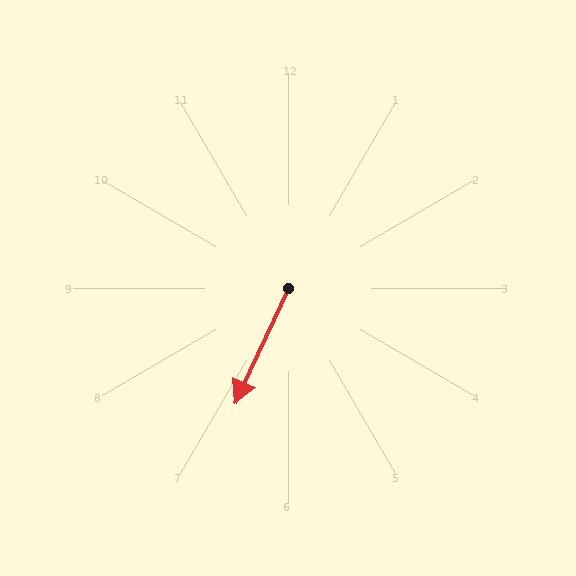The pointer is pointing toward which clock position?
Roughly 7 o'clock.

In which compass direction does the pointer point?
Southwest.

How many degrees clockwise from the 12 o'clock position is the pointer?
Approximately 205 degrees.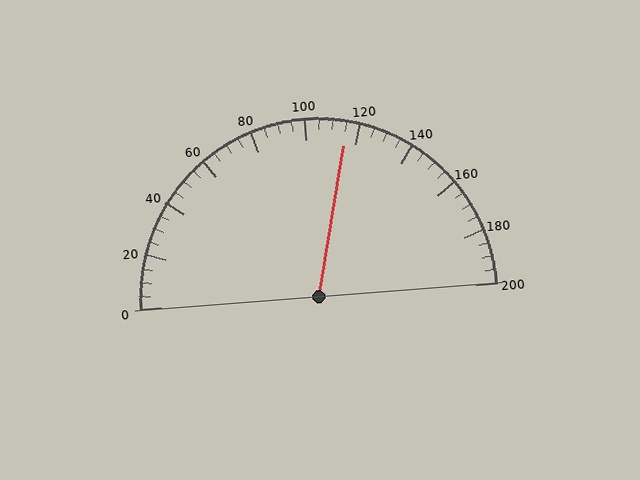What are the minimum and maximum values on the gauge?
The gauge ranges from 0 to 200.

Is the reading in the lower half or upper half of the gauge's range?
The reading is in the upper half of the range (0 to 200).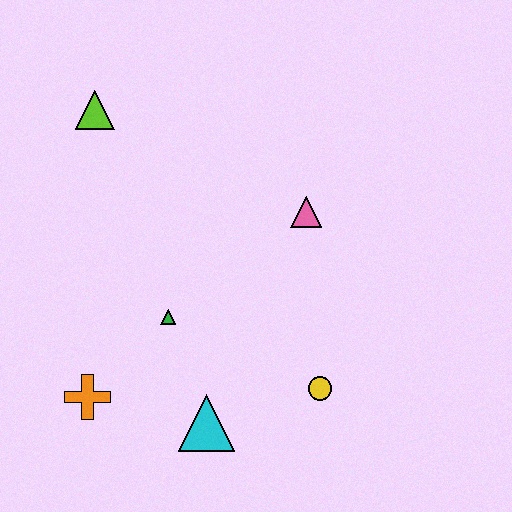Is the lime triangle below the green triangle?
No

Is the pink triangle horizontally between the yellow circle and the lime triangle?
Yes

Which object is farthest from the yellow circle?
The lime triangle is farthest from the yellow circle.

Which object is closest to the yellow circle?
The cyan triangle is closest to the yellow circle.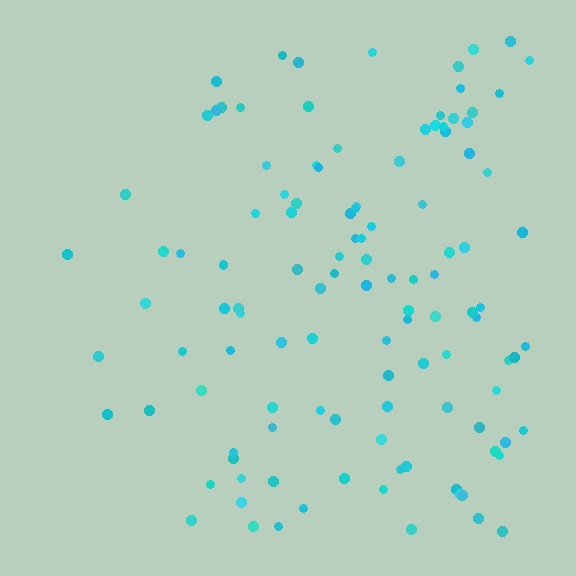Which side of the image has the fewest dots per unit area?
The left.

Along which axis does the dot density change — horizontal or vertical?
Horizontal.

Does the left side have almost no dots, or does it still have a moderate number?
Still a moderate number, just noticeably fewer than the right.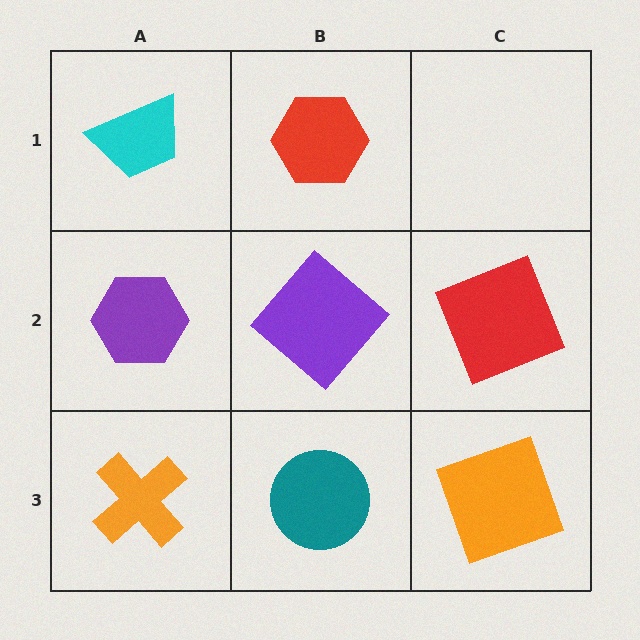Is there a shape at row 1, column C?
No, that cell is empty.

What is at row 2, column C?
A red square.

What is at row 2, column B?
A purple diamond.